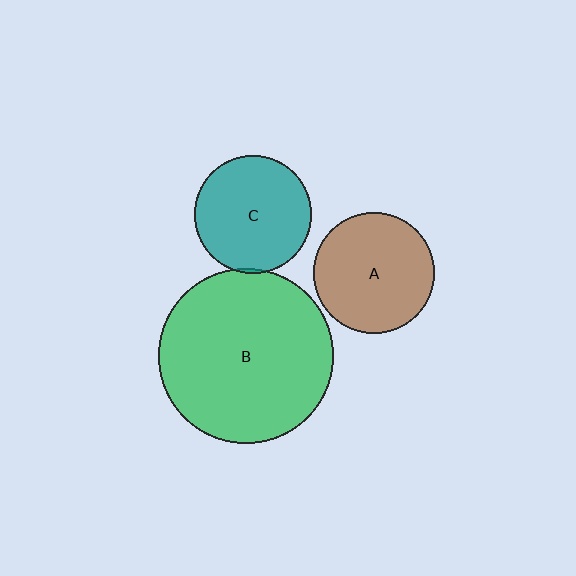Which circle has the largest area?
Circle B (green).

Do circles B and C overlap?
Yes.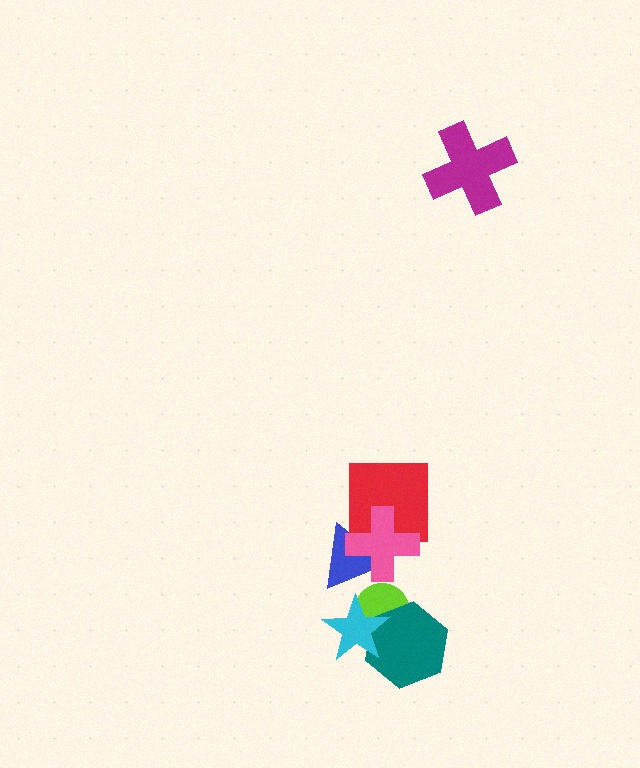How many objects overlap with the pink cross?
2 objects overlap with the pink cross.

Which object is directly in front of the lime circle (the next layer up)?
The teal hexagon is directly in front of the lime circle.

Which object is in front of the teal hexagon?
The cyan star is in front of the teal hexagon.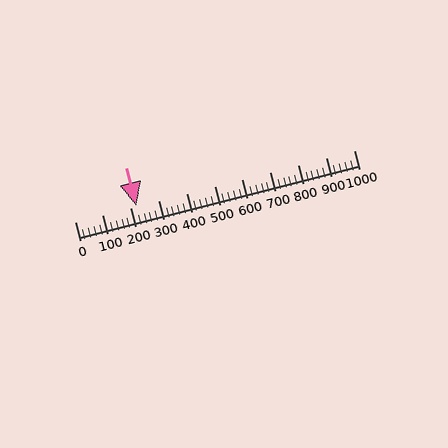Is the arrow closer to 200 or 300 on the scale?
The arrow is closer to 200.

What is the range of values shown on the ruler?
The ruler shows values from 0 to 1000.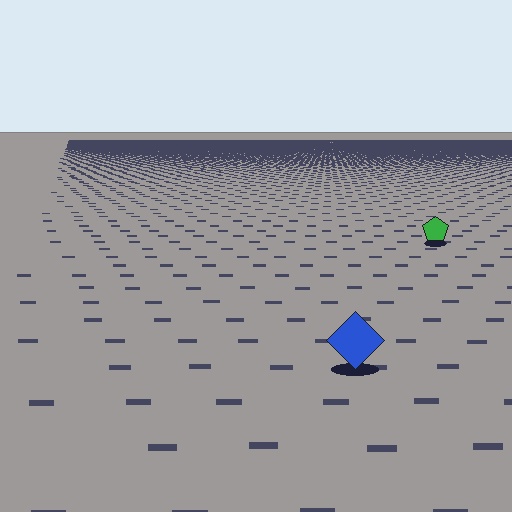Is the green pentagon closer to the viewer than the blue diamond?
No. The blue diamond is closer — you can tell from the texture gradient: the ground texture is coarser near it.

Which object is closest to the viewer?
The blue diamond is closest. The texture marks near it are larger and more spread out.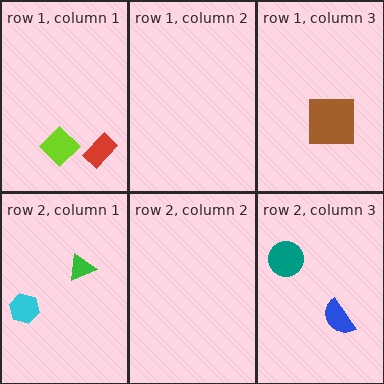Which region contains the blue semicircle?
The row 2, column 3 region.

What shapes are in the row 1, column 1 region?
The red rectangle, the lime diamond.